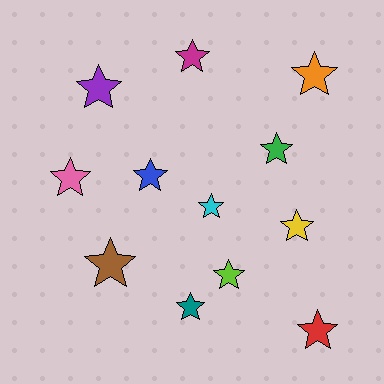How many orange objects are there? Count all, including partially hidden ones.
There is 1 orange object.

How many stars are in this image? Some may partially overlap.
There are 12 stars.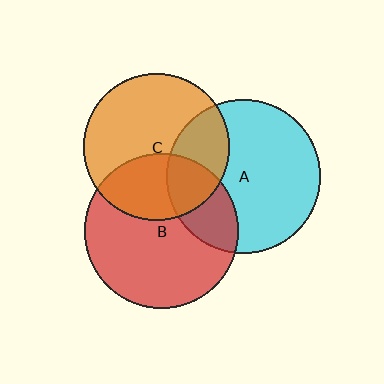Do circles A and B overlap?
Yes.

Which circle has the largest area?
Circle B (red).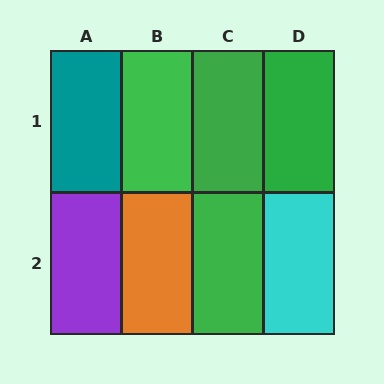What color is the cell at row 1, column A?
Teal.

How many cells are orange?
1 cell is orange.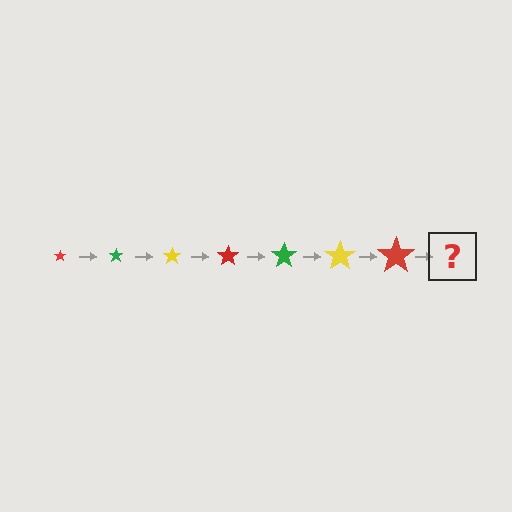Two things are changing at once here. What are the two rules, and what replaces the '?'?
The two rules are that the star grows larger each step and the color cycles through red, green, and yellow. The '?' should be a green star, larger than the previous one.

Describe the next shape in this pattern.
It should be a green star, larger than the previous one.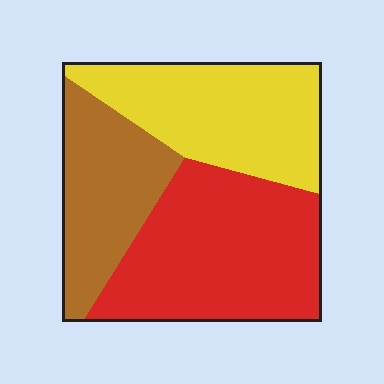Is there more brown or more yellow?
Yellow.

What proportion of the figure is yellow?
Yellow covers 33% of the figure.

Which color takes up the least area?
Brown, at roughly 25%.